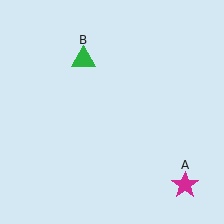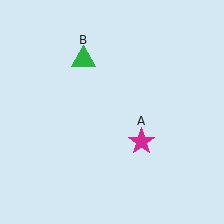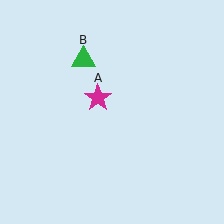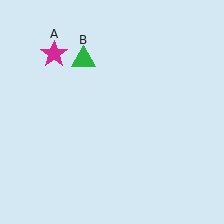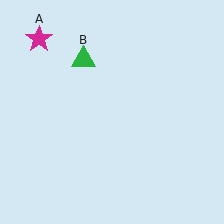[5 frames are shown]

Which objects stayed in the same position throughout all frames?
Green triangle (object B) remained stationary.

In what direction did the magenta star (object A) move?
The magenta star (object A) moved up and to the left.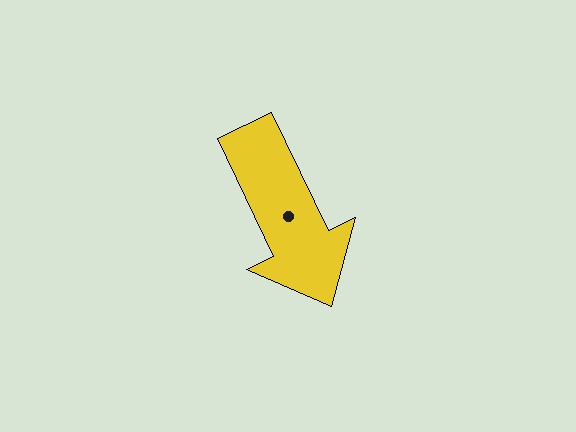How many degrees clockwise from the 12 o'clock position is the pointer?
Approximately 154 degrees.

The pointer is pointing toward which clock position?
Roughly 5 o'clock.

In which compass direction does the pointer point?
Southeast.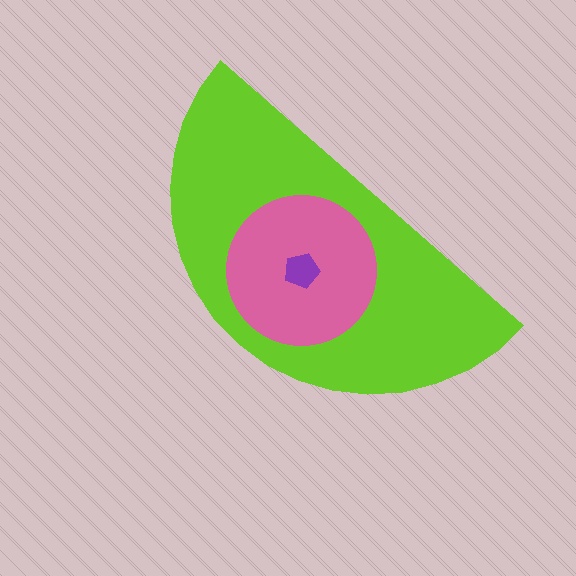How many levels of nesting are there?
3.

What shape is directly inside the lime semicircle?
The pink circle.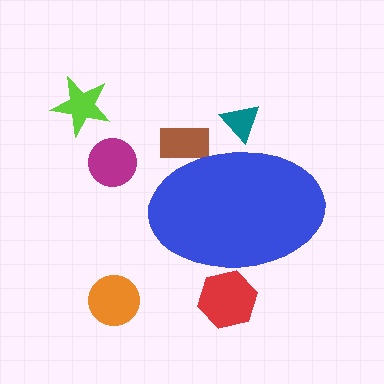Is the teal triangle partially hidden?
Yes, the teal triangle is partially hidden behind the blue ellipse.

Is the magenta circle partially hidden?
No, the magenta circle is fully visible.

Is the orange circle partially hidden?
No, the orange circle is fully visible.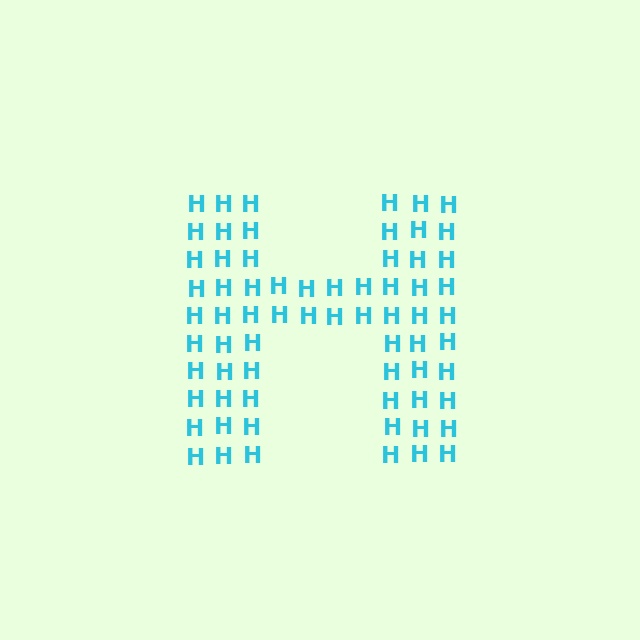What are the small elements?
The small elements are letter H's.